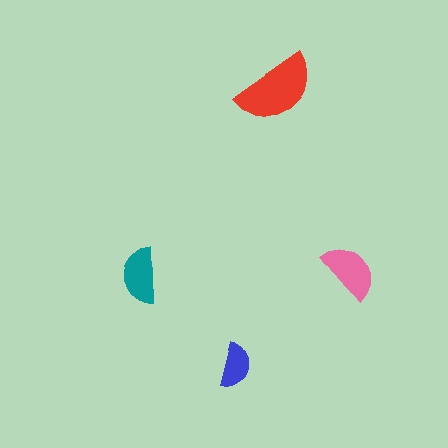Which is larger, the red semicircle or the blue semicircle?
The red one.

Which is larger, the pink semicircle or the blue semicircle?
The pink one.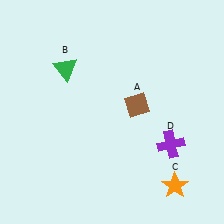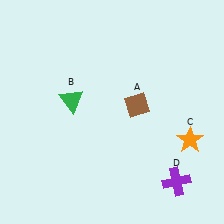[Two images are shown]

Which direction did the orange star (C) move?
The orange star (C) moved up.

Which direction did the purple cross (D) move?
The purple cross (D) moved down.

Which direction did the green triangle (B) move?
The green triangle (B) moved down.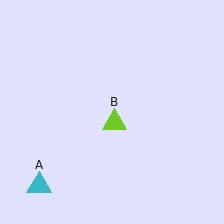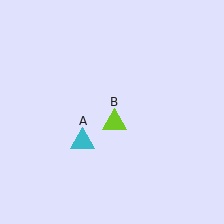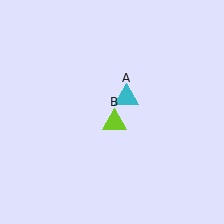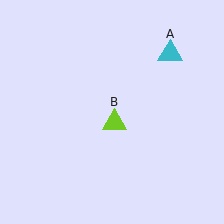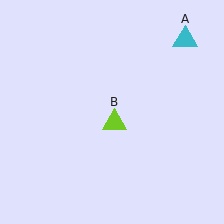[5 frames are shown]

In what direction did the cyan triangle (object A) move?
The cyan triangle (object A) moved up and to the right.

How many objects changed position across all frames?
1 object changed position: cyan triangle (object A).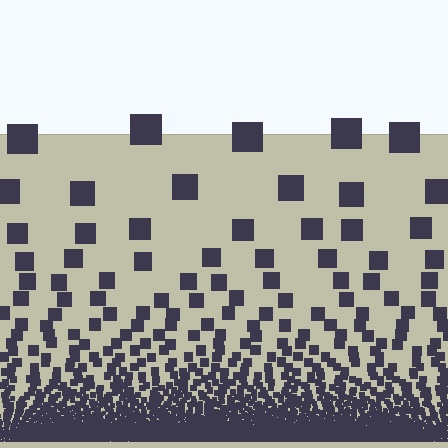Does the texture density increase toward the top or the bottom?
Density increases toward the bottom.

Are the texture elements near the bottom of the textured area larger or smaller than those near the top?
Smaller. The gradient is inverted — elements near the bottom are smaller and denser.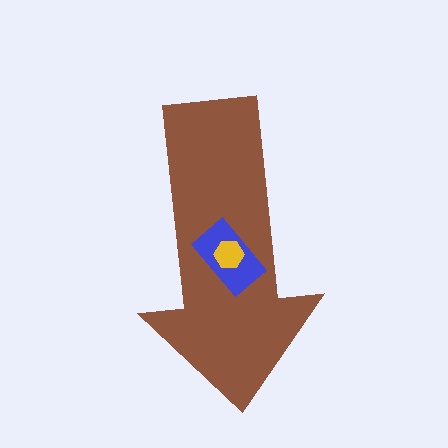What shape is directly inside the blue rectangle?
The yellow hexagon.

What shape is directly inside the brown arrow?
The blue rectangle.